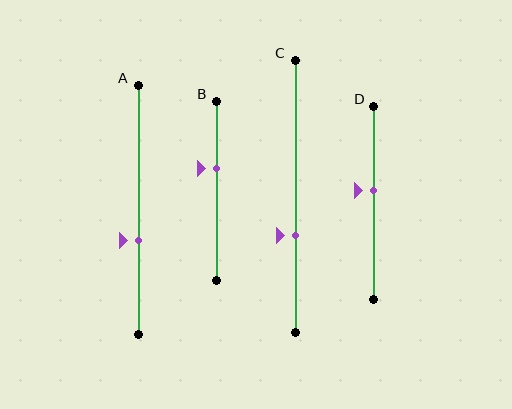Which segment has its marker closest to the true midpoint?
Segment D has its marker closest to the true midpoint.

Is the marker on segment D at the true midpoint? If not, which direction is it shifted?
No, the marker on segment D is shifted upward by about 7% of the segment length.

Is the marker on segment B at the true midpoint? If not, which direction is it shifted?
No, the marker on segment B is shifted upward by about 13% of the segment length.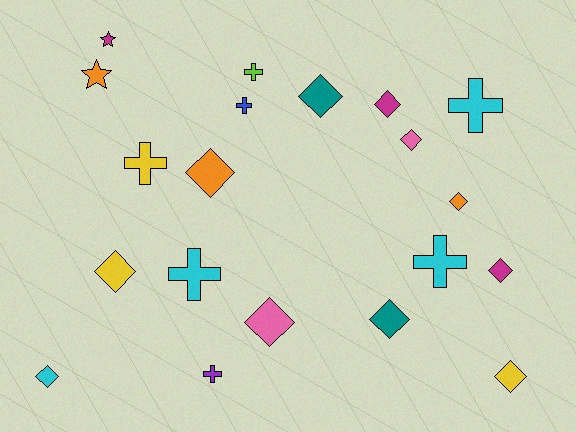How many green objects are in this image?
There are no green objects.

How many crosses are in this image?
There are 7 crosses.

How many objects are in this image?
There are 20 objects.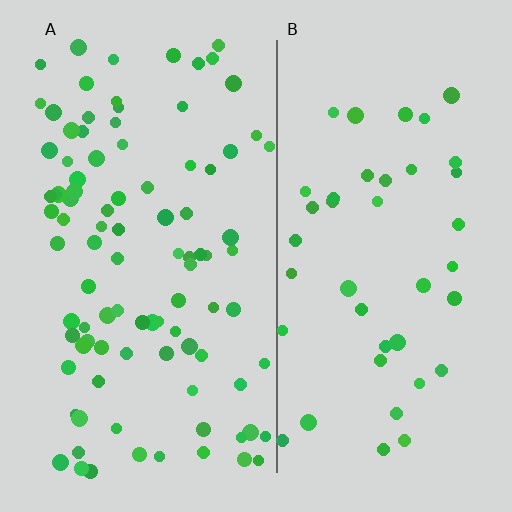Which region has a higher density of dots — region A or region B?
A (the left).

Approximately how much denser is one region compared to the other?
Approximately 2.2× — region A over region B.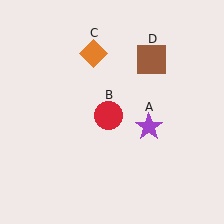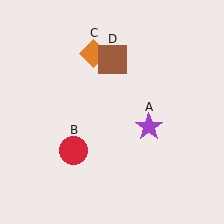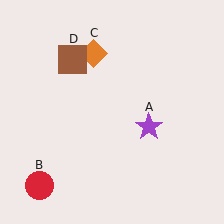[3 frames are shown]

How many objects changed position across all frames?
2 objects changed position: red circle (object B), brown square (object D).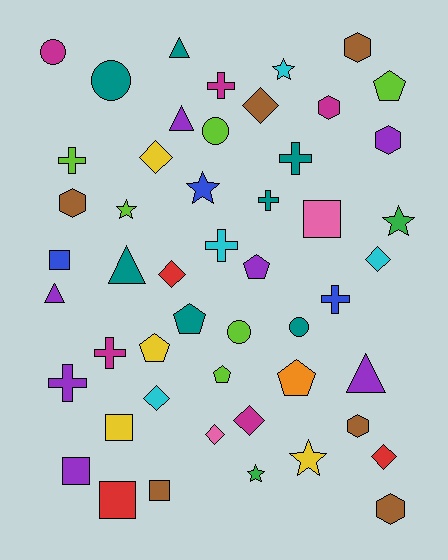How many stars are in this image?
There are 6 stars.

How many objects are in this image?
There are 50 objects.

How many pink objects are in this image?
There are 2 pink objects.